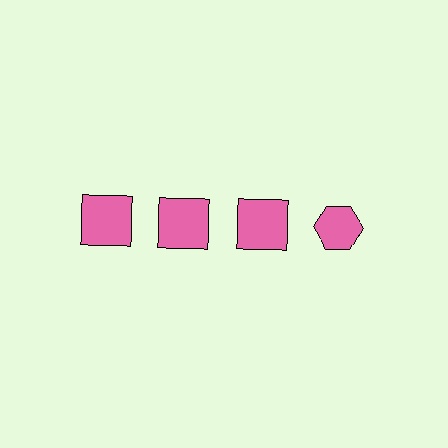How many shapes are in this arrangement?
There are 4 shapes arranged in a grid pattern.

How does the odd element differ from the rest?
It has a different shape: hexagon instead of square.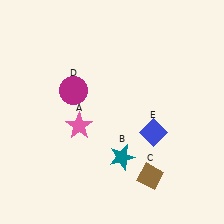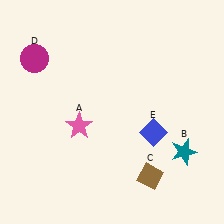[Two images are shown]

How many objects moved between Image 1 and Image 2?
2 objects moved between the two images.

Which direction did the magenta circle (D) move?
The magenta circle (D) moved left.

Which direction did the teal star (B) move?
The teal star (B) moved right.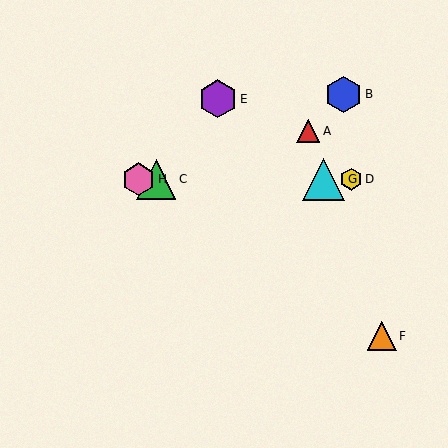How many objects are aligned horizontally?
4 objects (C, D, G, H) are aligned horizontally.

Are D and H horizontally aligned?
Yes, both are at y≈179.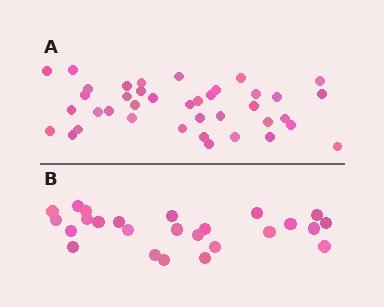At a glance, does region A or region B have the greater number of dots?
Region A (the top region) has more dots.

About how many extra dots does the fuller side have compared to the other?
Region A has approximately 15 more dots than region B.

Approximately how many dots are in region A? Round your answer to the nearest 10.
About 40 dots. (The exact count is 39, which rounds to 40.)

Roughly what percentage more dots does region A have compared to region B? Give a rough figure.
About 55% more.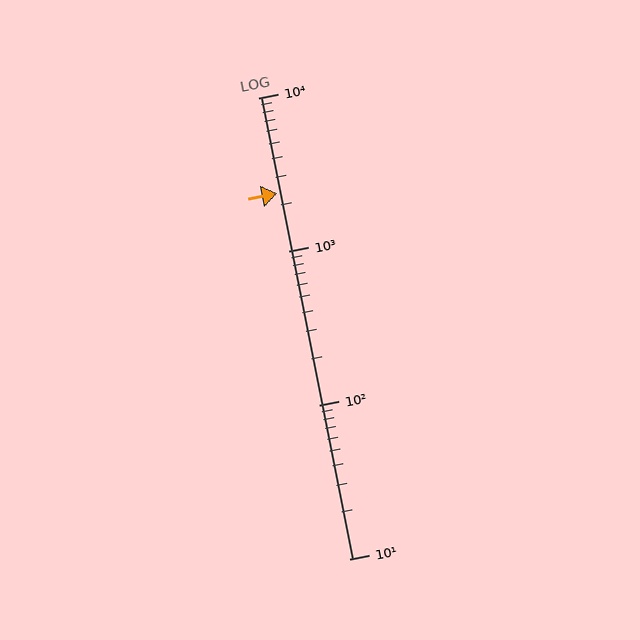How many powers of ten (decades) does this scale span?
The scale spans 3 decades, from 10 to 10000.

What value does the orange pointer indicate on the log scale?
The pointer indicates approximately 2400.